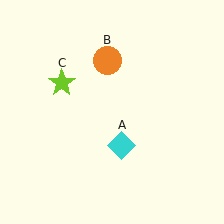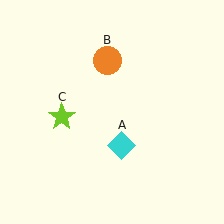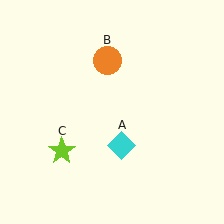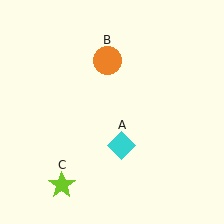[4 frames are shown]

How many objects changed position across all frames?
1 object changed position: lime star (object C).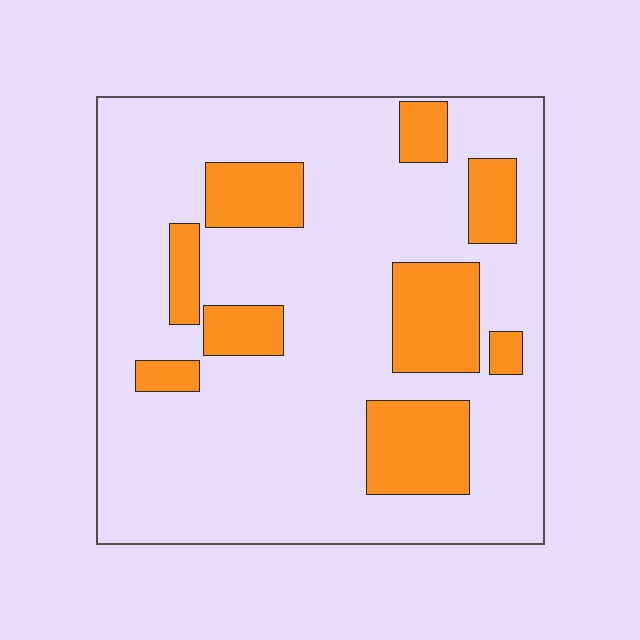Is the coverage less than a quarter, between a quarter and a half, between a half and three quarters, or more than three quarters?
Less than a quarter.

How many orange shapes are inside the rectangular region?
9.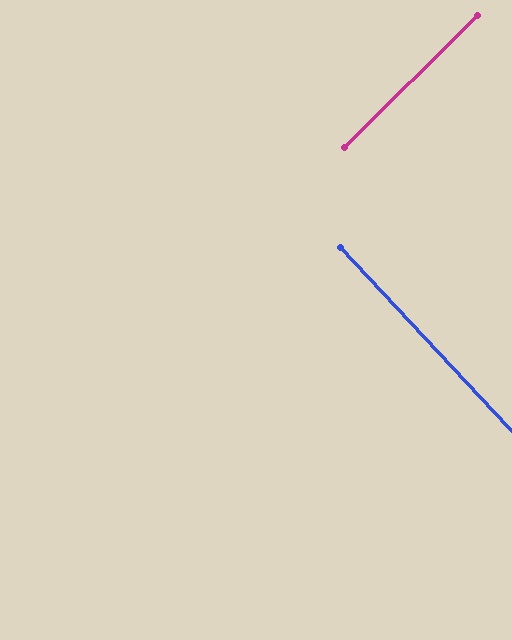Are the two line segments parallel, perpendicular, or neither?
Perpendicular — they meet at approximately 88°.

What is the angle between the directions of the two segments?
Approximately 88 degrees.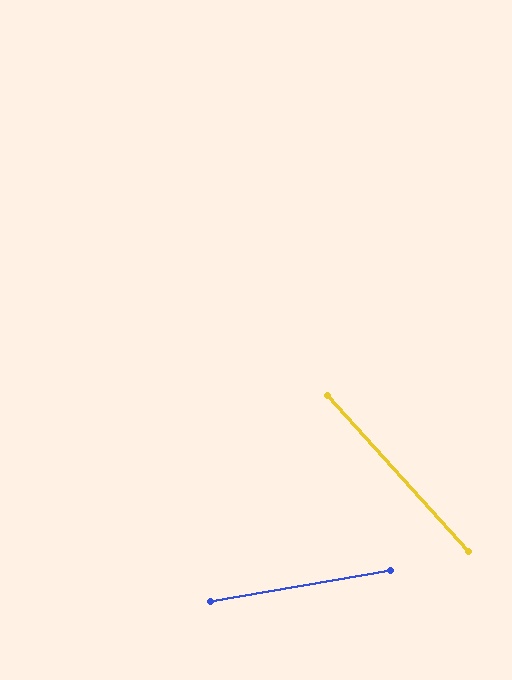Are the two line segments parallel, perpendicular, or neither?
Neither parallel nor perpendicular — they differ by about 58°.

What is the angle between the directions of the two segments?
Approximately 58 degrees.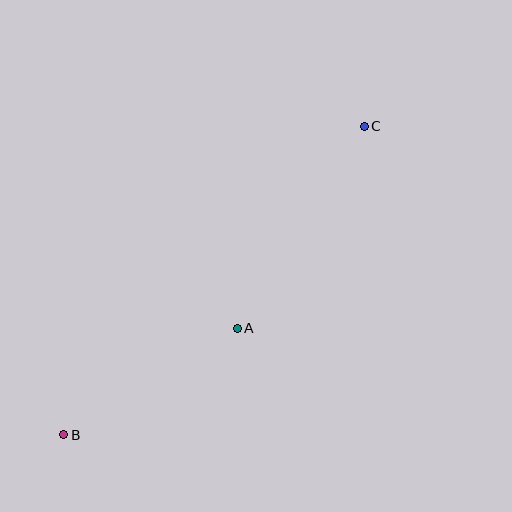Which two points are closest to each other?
Points A and B are closest to each other.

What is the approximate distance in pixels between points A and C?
The distance between A and C is approximately 239 pixels.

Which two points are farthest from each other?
Points B and C are farthest from each other.